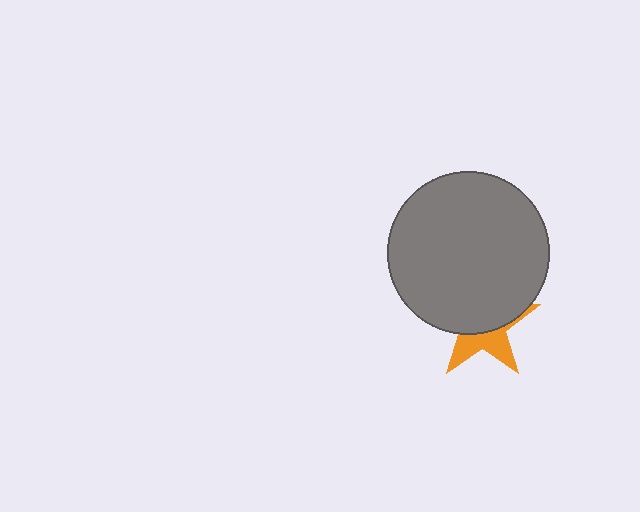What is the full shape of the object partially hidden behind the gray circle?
The partially hidden object is an orange star.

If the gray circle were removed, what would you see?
You would see the complete orange star.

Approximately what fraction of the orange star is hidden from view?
Roughly 62% of the orange star is hidden behind the gray circle.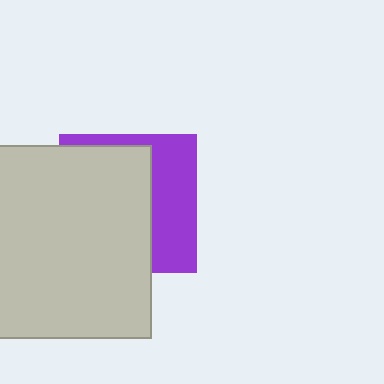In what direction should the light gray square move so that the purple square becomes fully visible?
The light gray square should move left. That is the shortest direction to clear the overlap and leave the purple square fully visible.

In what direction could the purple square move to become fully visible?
The purple square could move right. That would shift it out from behind the light gray square entirely.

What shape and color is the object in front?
The object in front is a light gray square.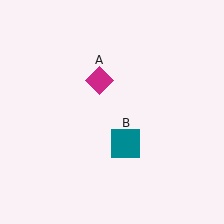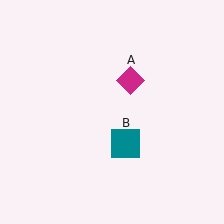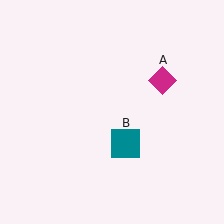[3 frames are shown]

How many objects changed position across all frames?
1 object changed position: magenta diamond (object A).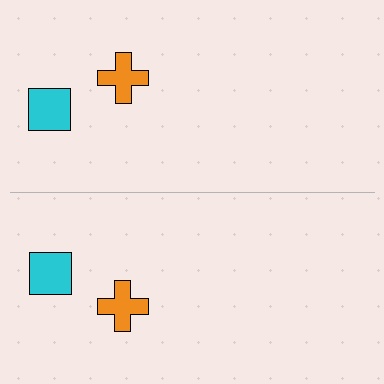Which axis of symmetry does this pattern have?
The pattern has a horizontal axis of symmetry running through the center of the image.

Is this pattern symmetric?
Yes, this pattern has bilateral (reflection) symmetry.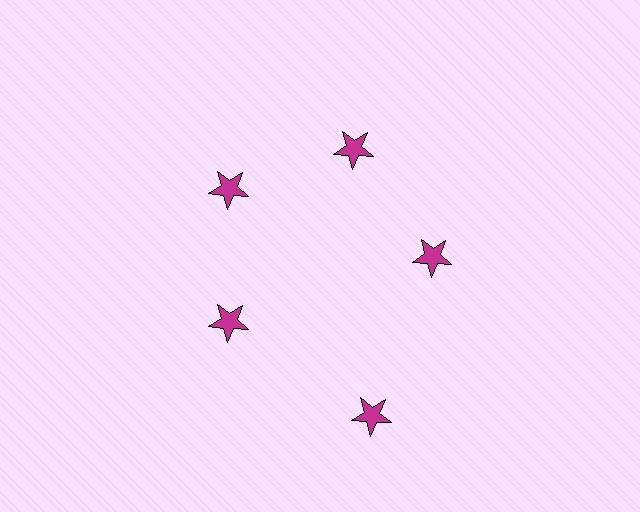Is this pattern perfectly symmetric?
No. The 5 magenta stars are arranged in a ring, but one element near the 5 o'clock position is pushed outward from the center, breaking the 5-fold rotational symmetry.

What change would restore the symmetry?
The symmetry would be restored by moving it inward, back onto the ring so that all 5 stars sit at equal angles and equal distance from the center.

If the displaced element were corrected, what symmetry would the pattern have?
It would have 5-fold rotational symmetry — the pattern would map onto itself every 72 degrees.